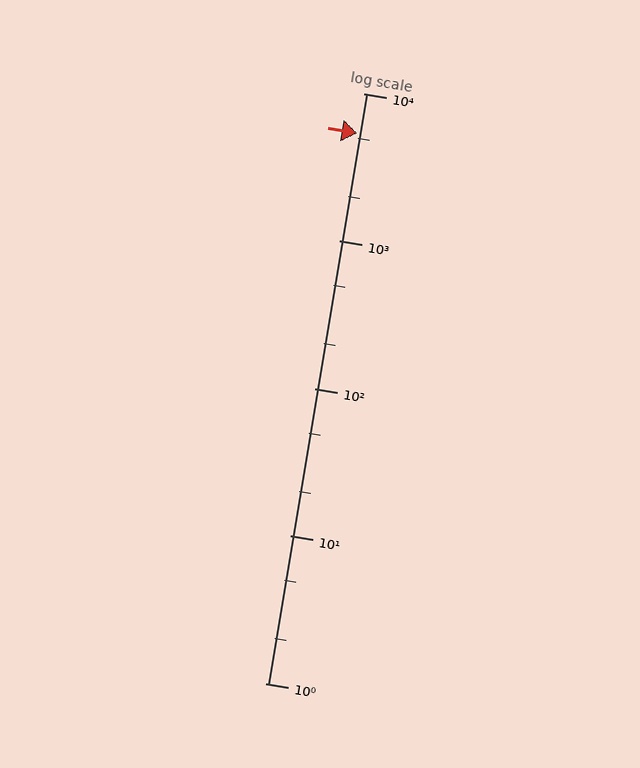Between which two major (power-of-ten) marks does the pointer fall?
The pointer is between 1000 and 10000.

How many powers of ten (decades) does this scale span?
The scale spans 4 decades, from 1 to 10000.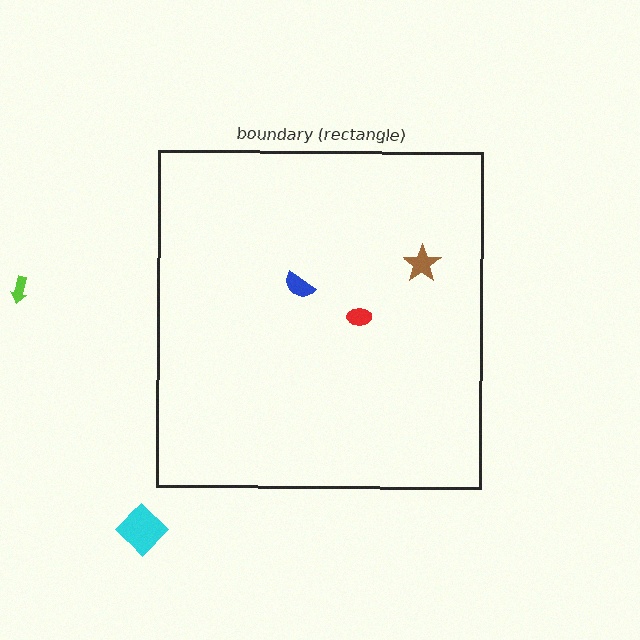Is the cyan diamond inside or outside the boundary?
Outside.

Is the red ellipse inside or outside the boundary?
Inside.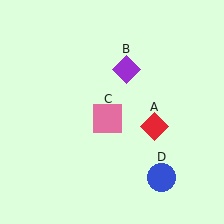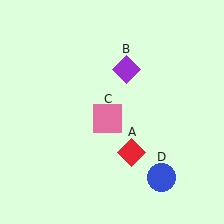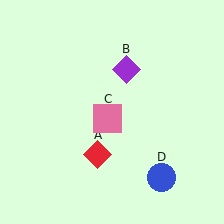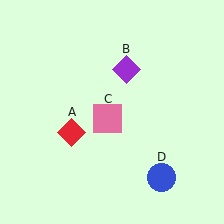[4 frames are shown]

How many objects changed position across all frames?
1 object changed position: red diamond (object A).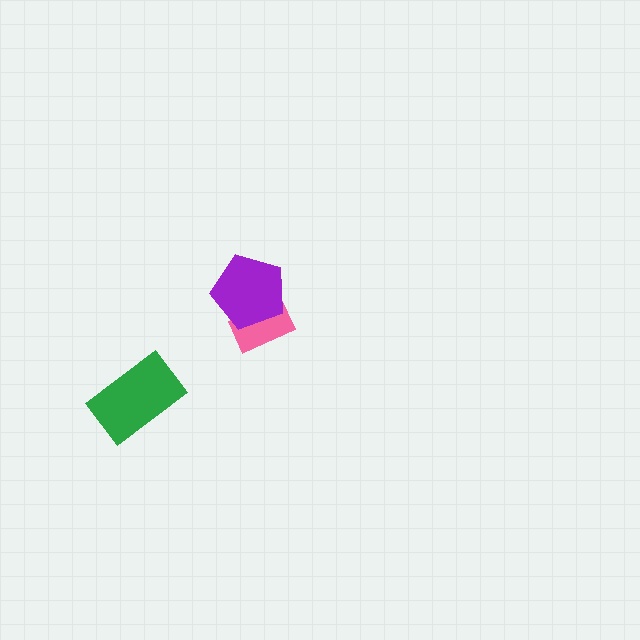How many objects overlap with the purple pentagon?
1 object overlaps with the purple pentagon.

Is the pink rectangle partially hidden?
Yes, it is partially covered by another shape.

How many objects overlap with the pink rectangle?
1 object overlaps with the pink rectangle.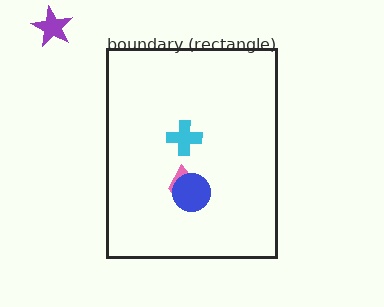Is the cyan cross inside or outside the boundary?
Inside.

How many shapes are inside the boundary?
3 inside, 1 outside.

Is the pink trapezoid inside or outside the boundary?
Inside.